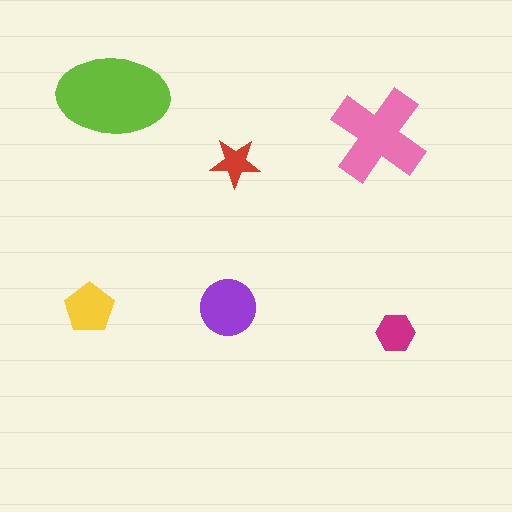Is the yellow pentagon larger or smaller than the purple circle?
Smaller.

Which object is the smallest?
The red star.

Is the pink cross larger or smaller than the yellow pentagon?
Larger.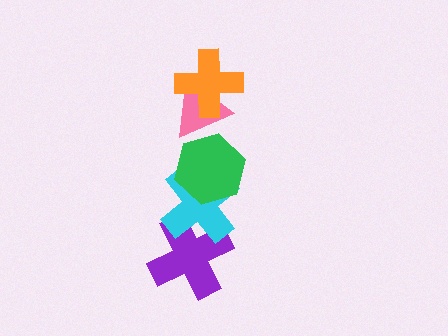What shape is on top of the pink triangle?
The orange cross is on top of the pink triangle.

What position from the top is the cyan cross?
The cyan cross is 4th from the top.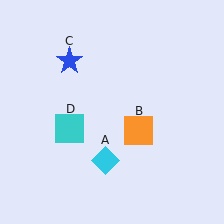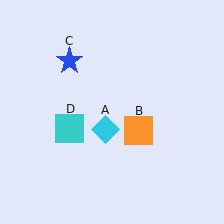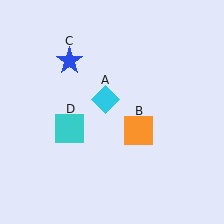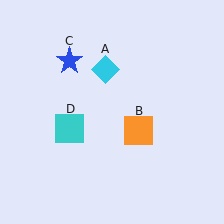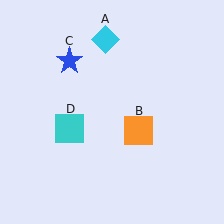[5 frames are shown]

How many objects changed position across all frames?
1 object changed position: cyan diamond (object A).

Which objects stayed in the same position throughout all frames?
Orange square (object B) and blue star (object C) and cyan square (object D) remained stationary.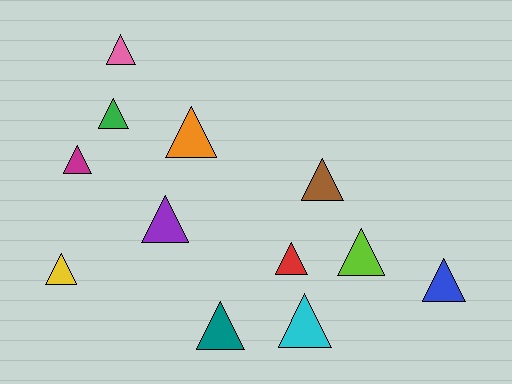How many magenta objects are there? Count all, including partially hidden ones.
There is 1 magenta object.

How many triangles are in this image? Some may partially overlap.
There are 12 triangles.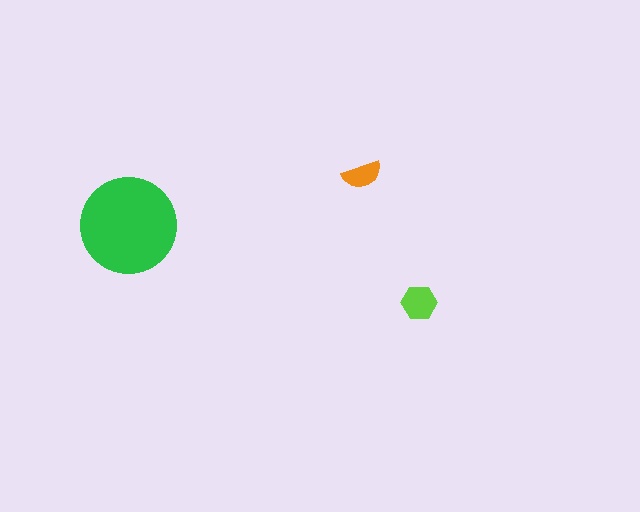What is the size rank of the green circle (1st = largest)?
1st.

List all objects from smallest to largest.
The orange semicircle, the lime hexagon, the green circle.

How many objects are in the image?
There are 3 objects in the image.